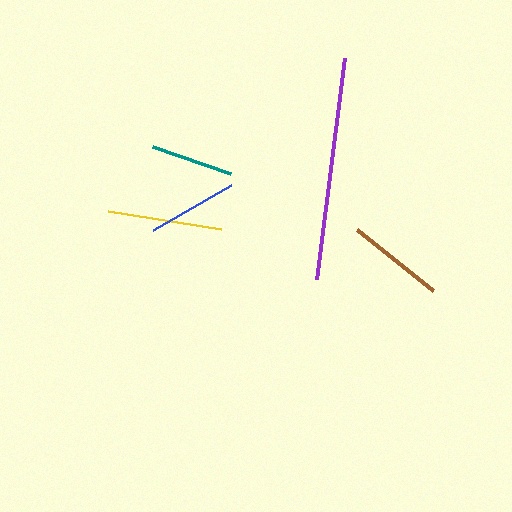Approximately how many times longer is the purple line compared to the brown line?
The purple line is approximately 2.3 times the length of the brown line.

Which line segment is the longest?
The purple line is the longest at approximately 223 pixels.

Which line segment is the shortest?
The teal line is the shortest at approximately 83 pixels.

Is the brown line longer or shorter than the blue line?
The brown line is longer than the blue line.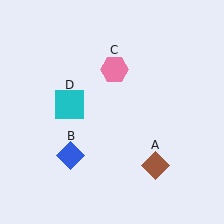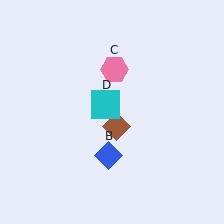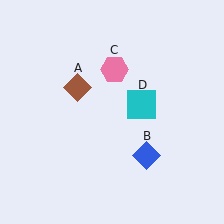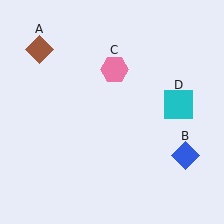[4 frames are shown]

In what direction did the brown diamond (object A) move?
The brown diamond (object A) moved up and to the left.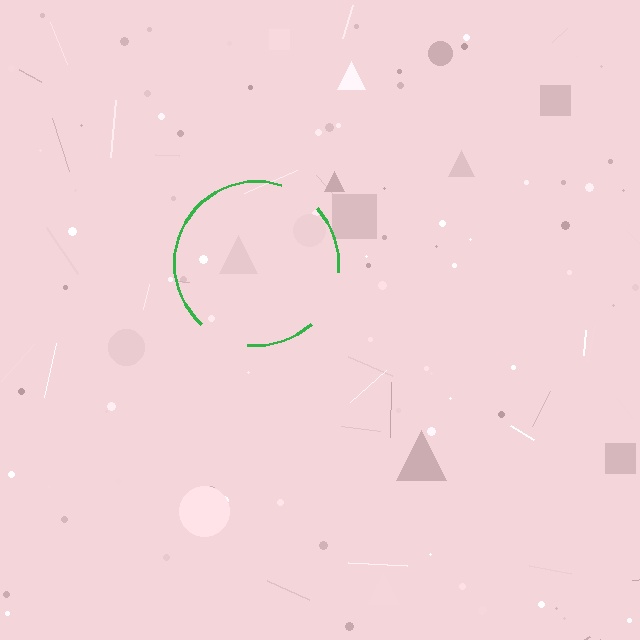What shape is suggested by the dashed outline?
The dashed outline suggests a circle.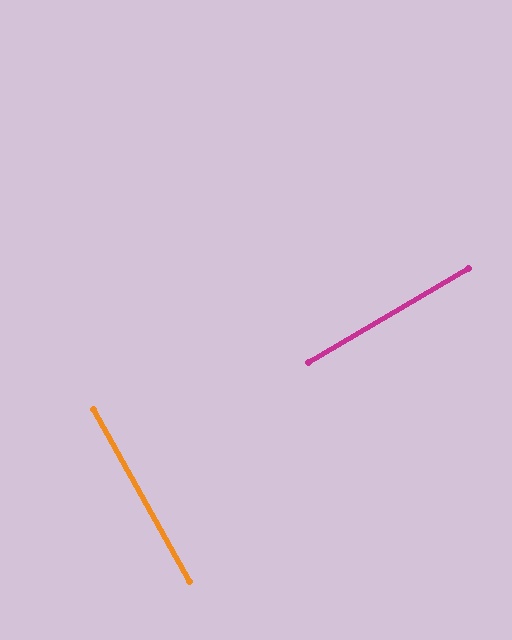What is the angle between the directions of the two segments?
Approximately 89 degrees.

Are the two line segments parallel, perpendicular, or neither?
Perpendicular — they meet at approximately 89°.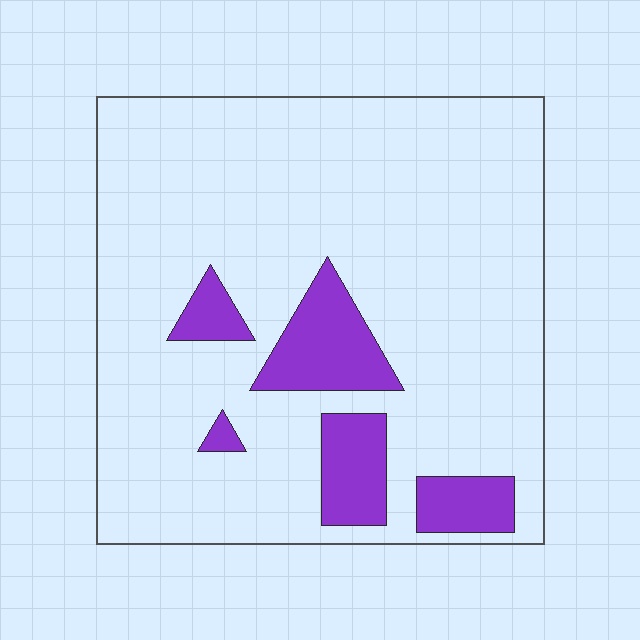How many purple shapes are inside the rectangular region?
5.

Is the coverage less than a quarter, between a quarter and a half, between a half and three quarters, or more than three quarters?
Less than a quarter.